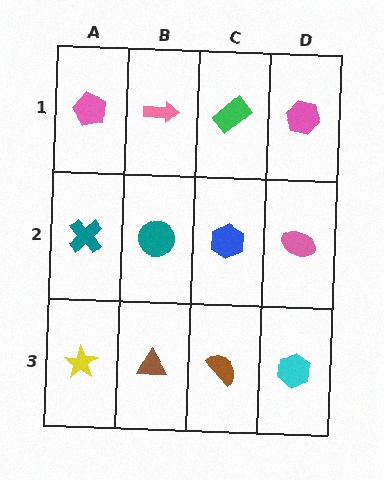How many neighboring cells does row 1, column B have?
3.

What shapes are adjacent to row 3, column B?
A teal circle (row 2, column B), a yellow star (row 3, column A), a brown semicircle (row 3, column C).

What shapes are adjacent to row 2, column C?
A green rectangle (row 1, column C), a brown semicircle (row 3, column C), a teal circle (row 2, column B), a pink ellipse (row 2, column D).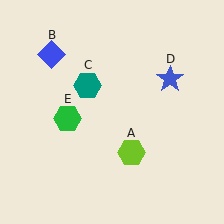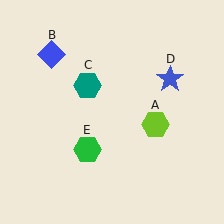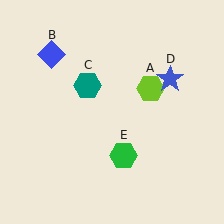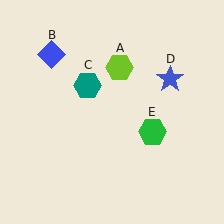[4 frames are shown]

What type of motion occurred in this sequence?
The lime hexagon (object A), green hexagon (object E) rotated counterclockwise around the center of the scene.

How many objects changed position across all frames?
2 objects changed position: lime hexagon (object A), green hexagon (object E).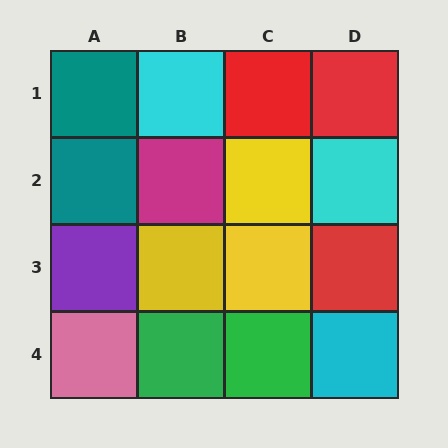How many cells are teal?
2 cells are teal.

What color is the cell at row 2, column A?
Teal.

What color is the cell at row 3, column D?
Red.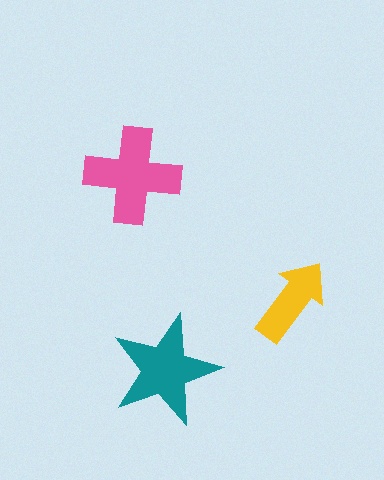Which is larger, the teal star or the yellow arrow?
The teal star.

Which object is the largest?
The pink cross.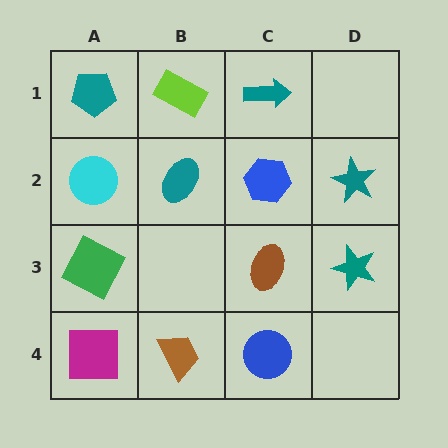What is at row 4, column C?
A blue circle.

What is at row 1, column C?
A teal arrow.